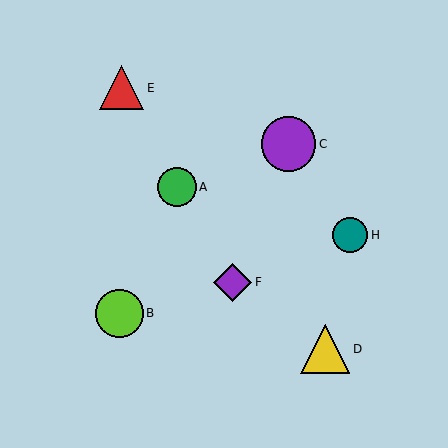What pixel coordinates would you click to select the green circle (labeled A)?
Click at (177, 187) to select the green circle A.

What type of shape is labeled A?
Shape A is a green circle.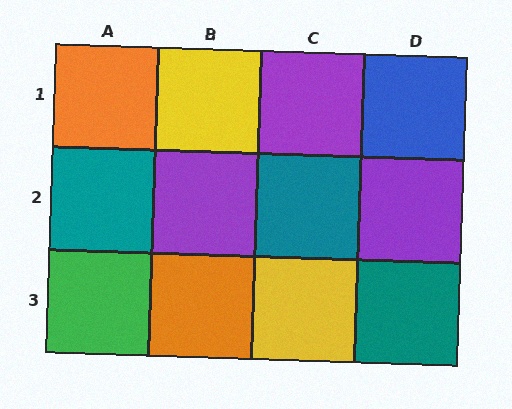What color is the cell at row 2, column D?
Purple.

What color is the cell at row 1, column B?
Yellow.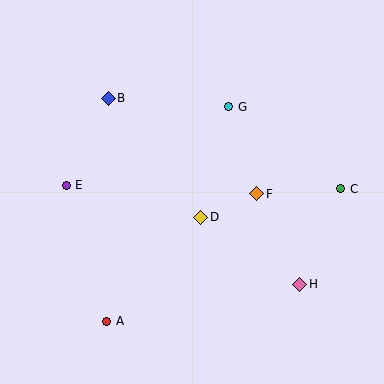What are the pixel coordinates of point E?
Point E is at (66, 185).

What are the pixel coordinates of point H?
Point H is at (300, 284).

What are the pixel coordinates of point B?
Point B is at (108, 98).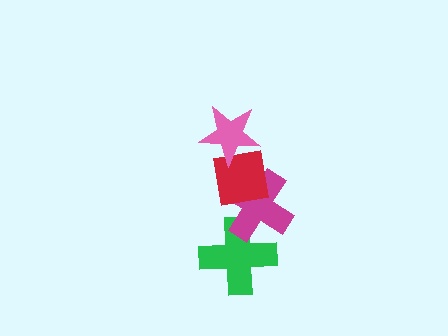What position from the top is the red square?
The red square is 2nd from the top.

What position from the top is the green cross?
The green cross is 4th from the top.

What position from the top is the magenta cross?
The magenta cross is 3rd from the top.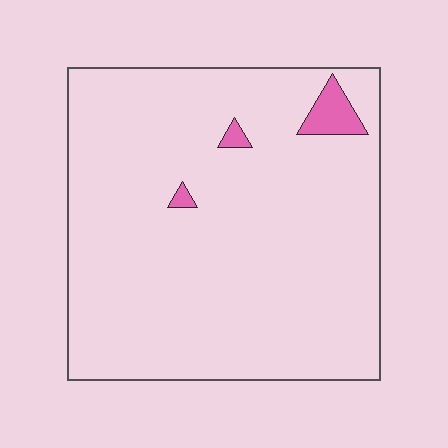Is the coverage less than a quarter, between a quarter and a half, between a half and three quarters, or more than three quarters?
Less than a quarter.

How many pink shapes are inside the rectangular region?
3.